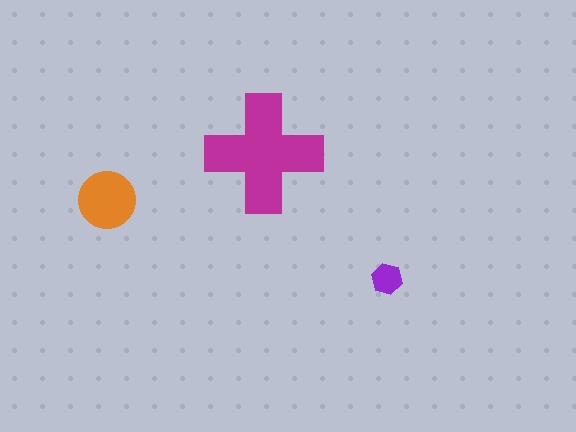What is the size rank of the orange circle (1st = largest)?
2nd.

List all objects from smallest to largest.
The purple hexagon, the orange circle, the magenta cross.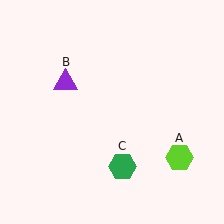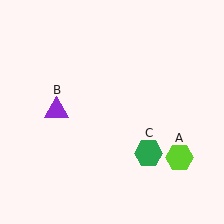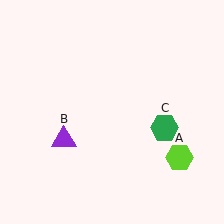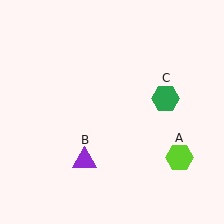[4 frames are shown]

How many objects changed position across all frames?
2 objects changed position: purple triangle (object B), green hexagon (object C).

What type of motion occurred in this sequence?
The purple triangle (object B), green hexagon (object C) rotated counterclockwise around the center of the scene.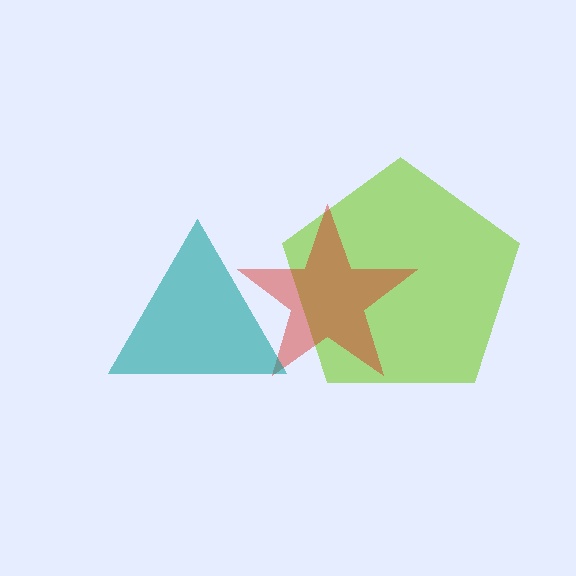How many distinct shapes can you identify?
There are 3 distinct shapes: a lime pentagon, a red star, a teal triangle.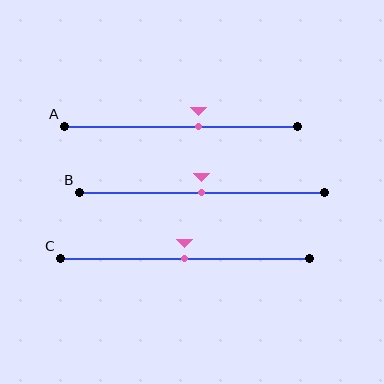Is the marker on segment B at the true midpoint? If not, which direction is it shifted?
Yes, the marker on segment B is at the true midpoint.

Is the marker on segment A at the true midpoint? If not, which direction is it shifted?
No, the marker on segment A is shifted to the right by about 8% of the segment length.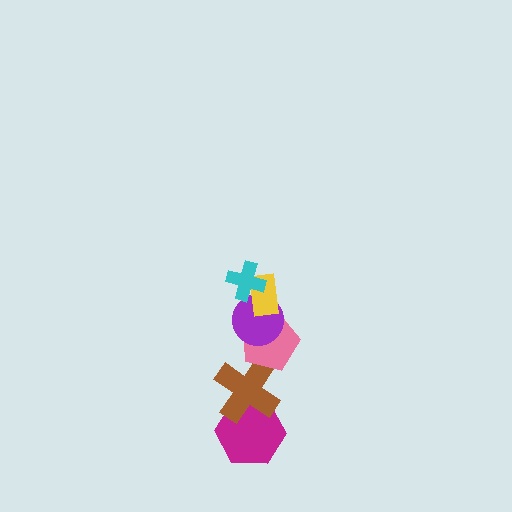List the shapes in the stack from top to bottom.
From top to bottom: the cyan cross, the yellow rectangle, the purple circle, the pink pentagon, the brown cross, the magenta hexagon.